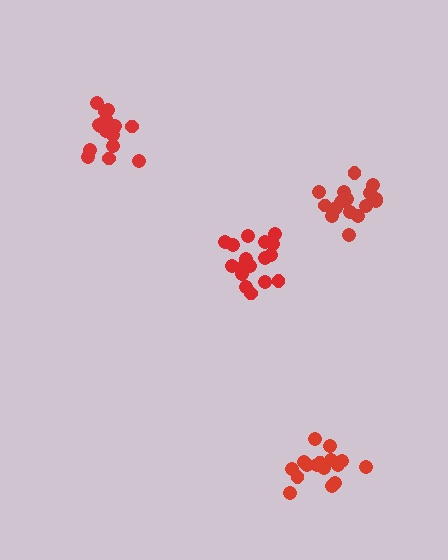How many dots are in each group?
Group 1: 17 dots, Group 2: 17 dots, Group 3: 16 dots, Group 4: 17 dots (67 total).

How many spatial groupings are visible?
There are 4 spatial groupings.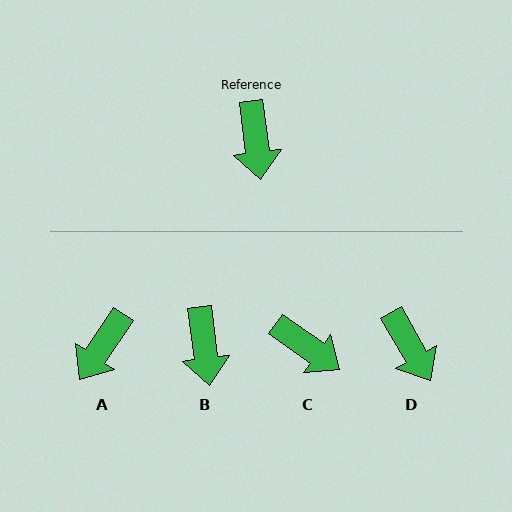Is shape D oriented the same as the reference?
No, it is off by about 23 degrees.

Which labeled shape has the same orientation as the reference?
B.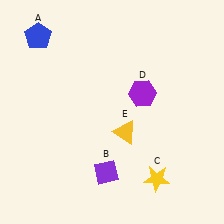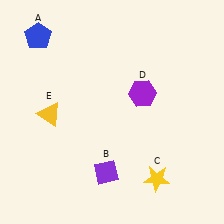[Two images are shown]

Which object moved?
The yellow triangle (E) moved left.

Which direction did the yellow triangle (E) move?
The yellow triangle (E) moved left.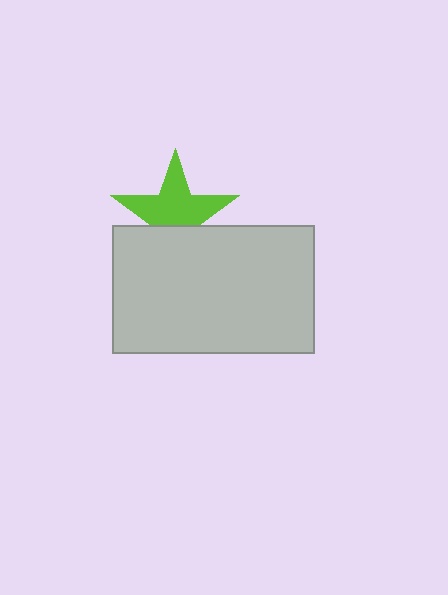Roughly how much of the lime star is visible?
About half of it is visible (roughly 64%).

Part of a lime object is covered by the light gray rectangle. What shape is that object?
It is a star.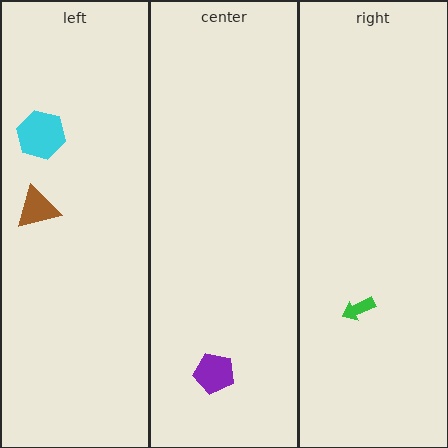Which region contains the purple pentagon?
The center region.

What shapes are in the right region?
The green arrow.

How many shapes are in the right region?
1.